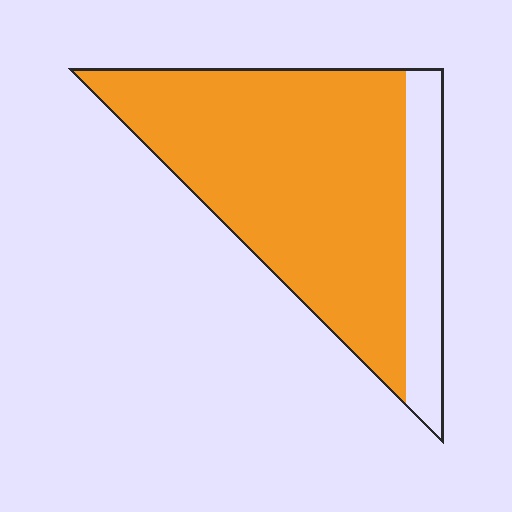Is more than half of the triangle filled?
Yes.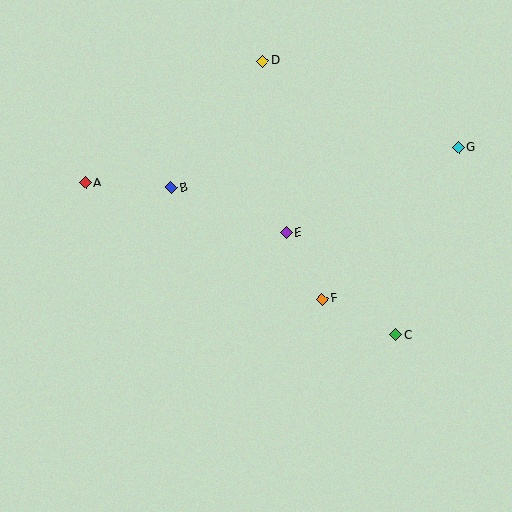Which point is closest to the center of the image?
Point E at (286, 233) is closest to the center.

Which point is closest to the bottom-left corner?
Point A is closest to the bottom-left corner.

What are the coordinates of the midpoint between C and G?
The midpoint between C and G is at (427, 241).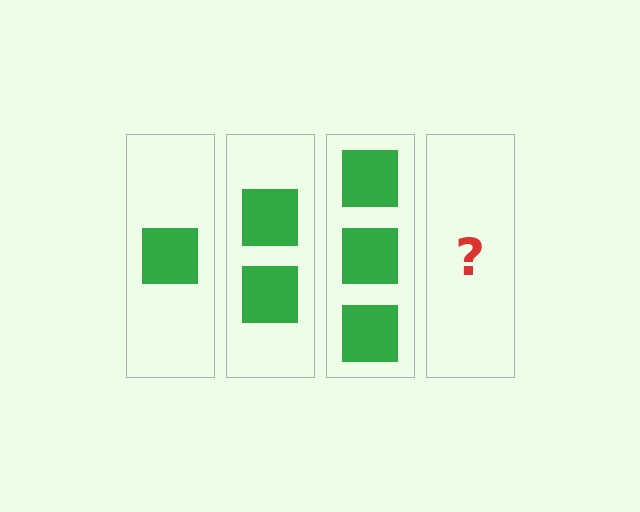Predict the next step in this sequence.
The next step is 4 squares.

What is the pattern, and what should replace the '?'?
The pattern is that each step adds one more square. The '?' should be 4 squares.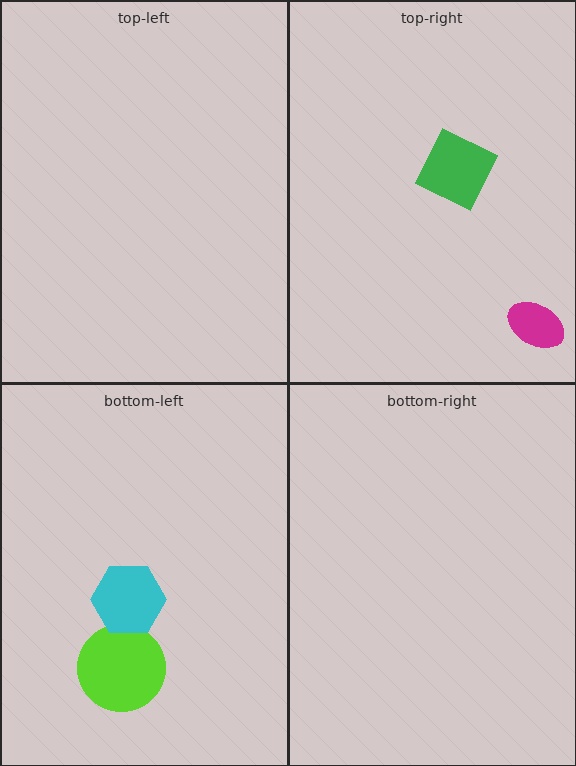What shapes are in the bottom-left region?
The lime circle, the cyan hexagon.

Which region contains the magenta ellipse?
The top-right region.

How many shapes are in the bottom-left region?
2.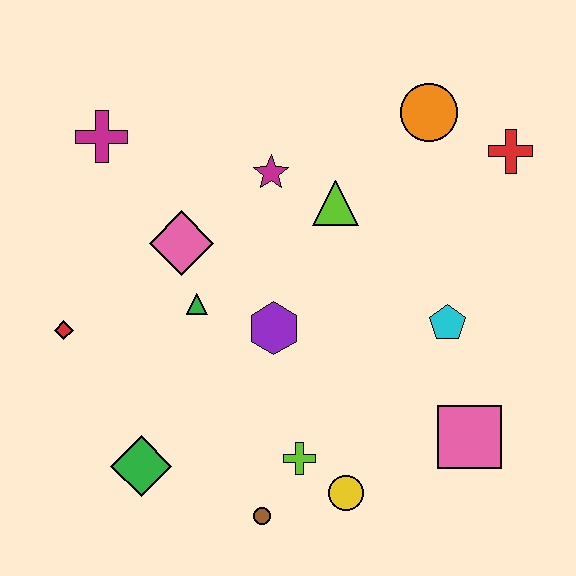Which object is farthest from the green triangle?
The red cross is farthest from the green triangle.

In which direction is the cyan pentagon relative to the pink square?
The cyan pentagon is above the pink square.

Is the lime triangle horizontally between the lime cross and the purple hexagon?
No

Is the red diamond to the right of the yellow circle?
No